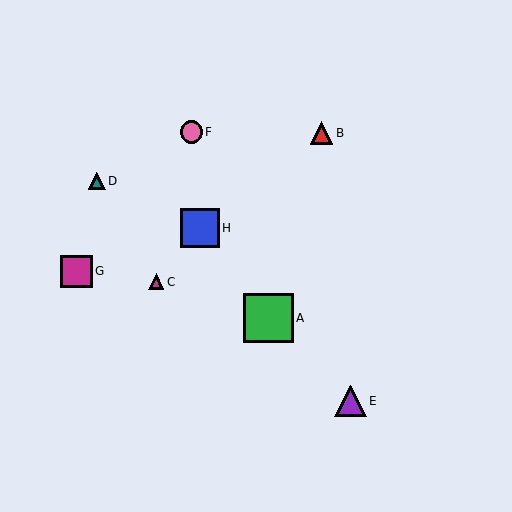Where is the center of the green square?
The center of the green square is at (268, 318).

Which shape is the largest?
The green square (labeled A) is the largest.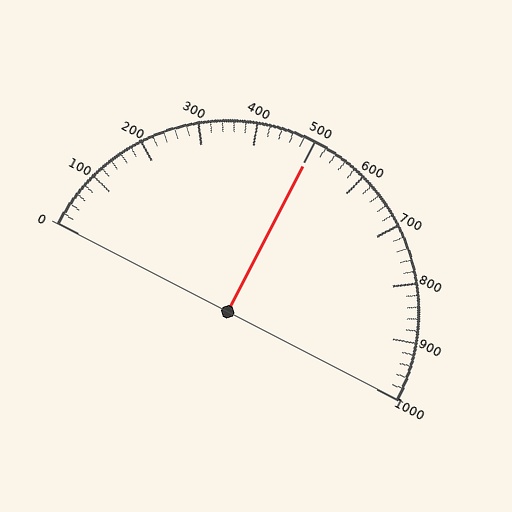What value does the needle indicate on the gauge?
The needle indicates approximately 500.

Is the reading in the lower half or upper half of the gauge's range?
The reading is in the upper half of the range (0 to 1000).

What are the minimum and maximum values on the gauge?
The gauge ranges from 0 to 1000.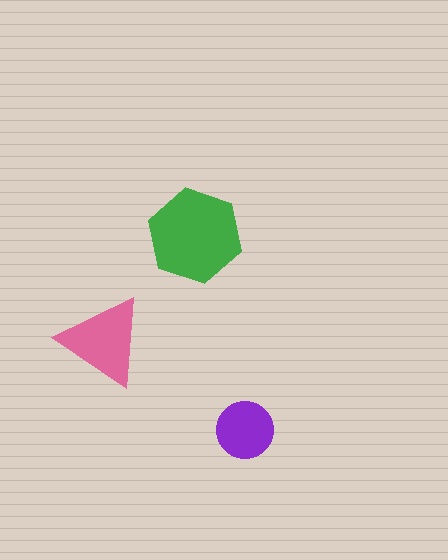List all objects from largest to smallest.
The green hexagon, the pink triangle, the purple circle.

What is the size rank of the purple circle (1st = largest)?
3rd.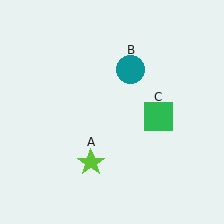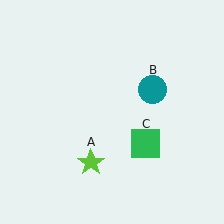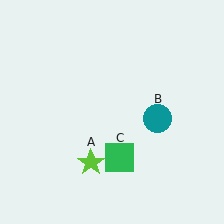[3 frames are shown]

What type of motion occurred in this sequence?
The teal circle (object B), green square (object C) rotated clockwise around the center of the scene.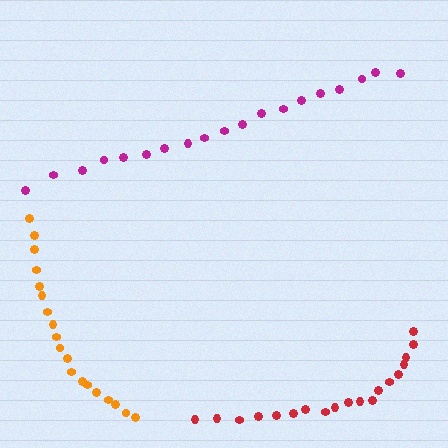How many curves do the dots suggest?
There are 3 distinct paths.